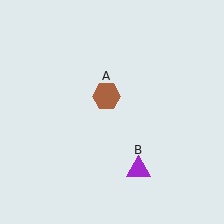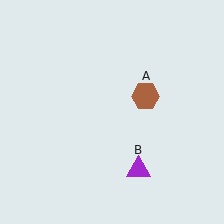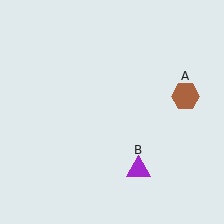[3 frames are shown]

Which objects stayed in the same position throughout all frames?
Purple triangle (object B) remained stationary.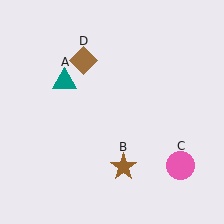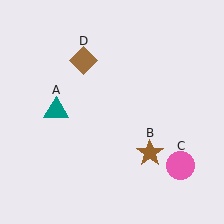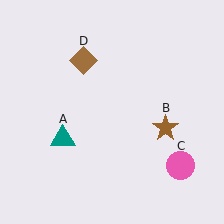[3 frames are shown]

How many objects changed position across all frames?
2 objects changed position: teal triangle (object A), brown star (object B).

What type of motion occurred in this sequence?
The teal triangle (object A), brown star (object B) rotated counterclockwise around the center of the scene.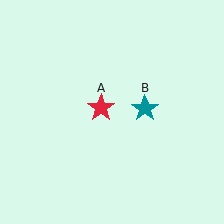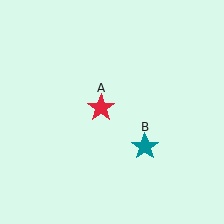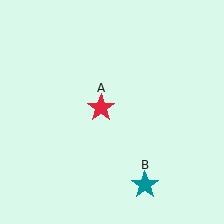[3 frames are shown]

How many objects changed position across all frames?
1 object changed position: teal star (object B).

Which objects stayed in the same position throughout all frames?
Red star (object A) remained stationary.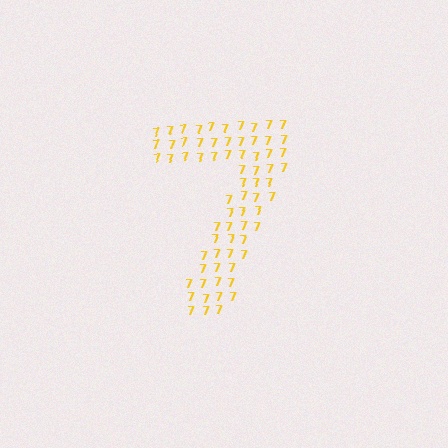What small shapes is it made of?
It is made of small digit 7's.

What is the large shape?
The large shape is the digit 7.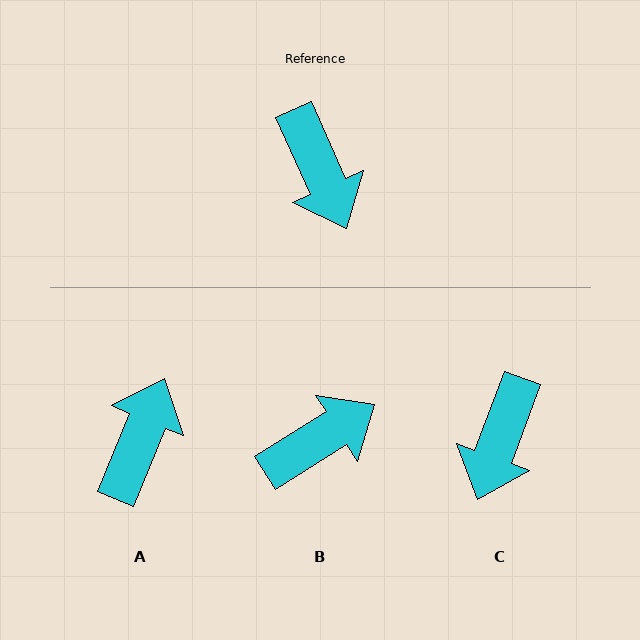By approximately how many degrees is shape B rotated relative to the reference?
Approximately 98 degrees counter-clockwise.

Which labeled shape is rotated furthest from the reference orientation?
A, about 133 degrees away.